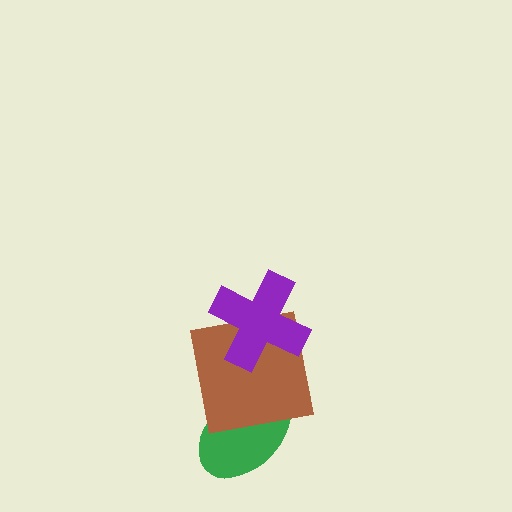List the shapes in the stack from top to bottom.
From top to bottom: the purple cross, the brown square, the green ellipse.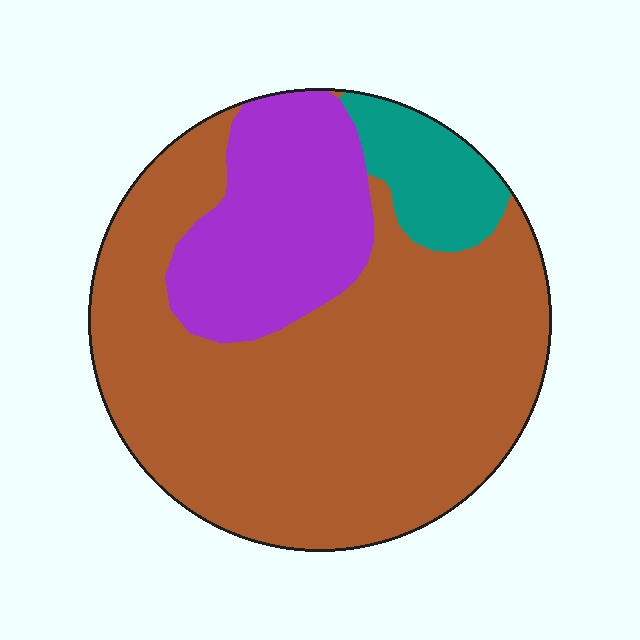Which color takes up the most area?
Brown, at roughly 70%.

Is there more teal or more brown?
Brown.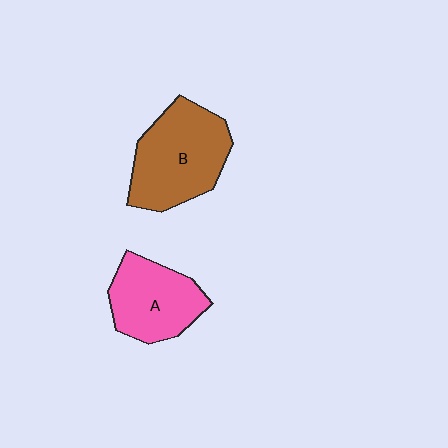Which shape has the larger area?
Shape B (brown).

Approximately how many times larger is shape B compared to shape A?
Approximately 1.3 times.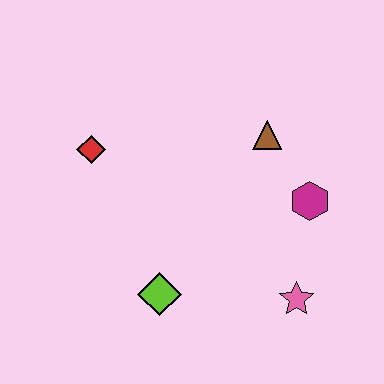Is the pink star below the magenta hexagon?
Yes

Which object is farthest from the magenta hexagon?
The red diamond is farthest from the magenta hexagon.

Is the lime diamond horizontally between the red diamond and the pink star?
Yes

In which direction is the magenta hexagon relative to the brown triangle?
The magenta hexagon is below the brown triangle.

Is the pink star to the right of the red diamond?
Yes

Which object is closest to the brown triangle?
The magenta hexagon is closest to the brown triangle.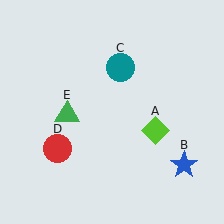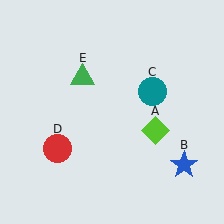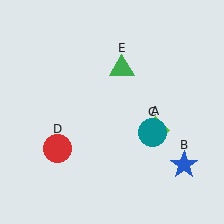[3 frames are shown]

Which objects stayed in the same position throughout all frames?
Lime diamond (object A) and blue star (object B) and red circle (object D) remained stationary.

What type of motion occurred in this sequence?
The teal circle (object C), green triangle (object E) rotated clockwise around the center of the scene.